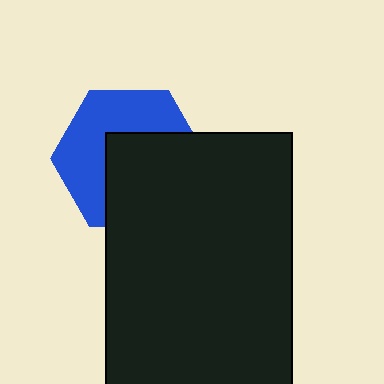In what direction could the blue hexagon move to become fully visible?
The blue hexagon could move toward the upper-left. That would shift it out from behind the black rectangle entirely.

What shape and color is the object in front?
The object in front is a black rectangle.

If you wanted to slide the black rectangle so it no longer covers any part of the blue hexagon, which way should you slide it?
Slide it toward the lower-right — that is the most direct way to separate the two shapes.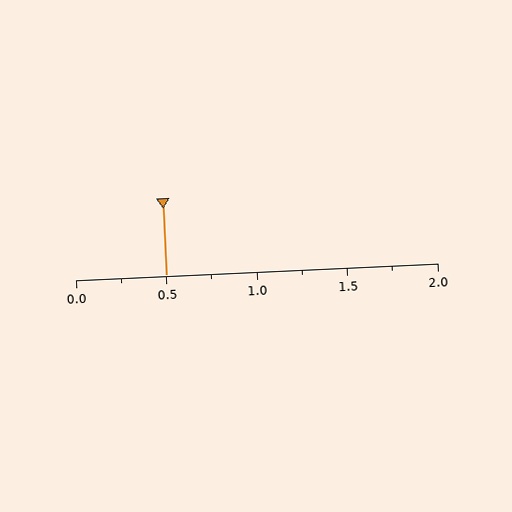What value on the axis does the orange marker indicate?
The marker indicates approximately 0.5.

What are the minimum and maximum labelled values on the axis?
The axis runs from 0.0 to 2.0.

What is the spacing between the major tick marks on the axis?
The major ticks are spaced 0.5 apart.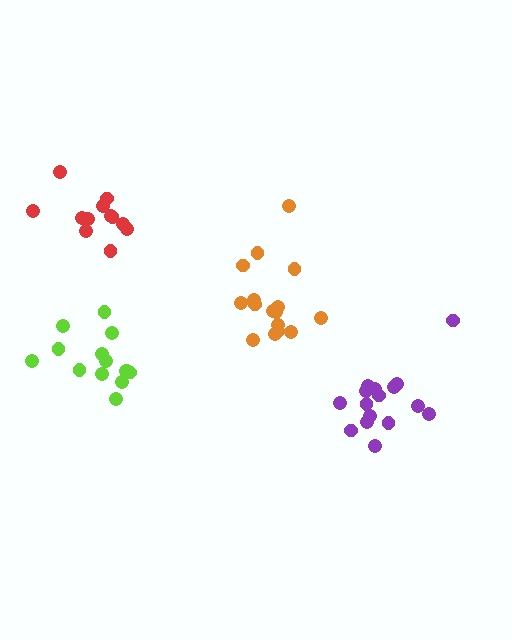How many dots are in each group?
Group 1: 14 dots, Group 2: 12 dots, Group 3: 16 dots, Group 4: 16 dots (58 total).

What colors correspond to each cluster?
The clusters are colored: lime, red, purple, orange.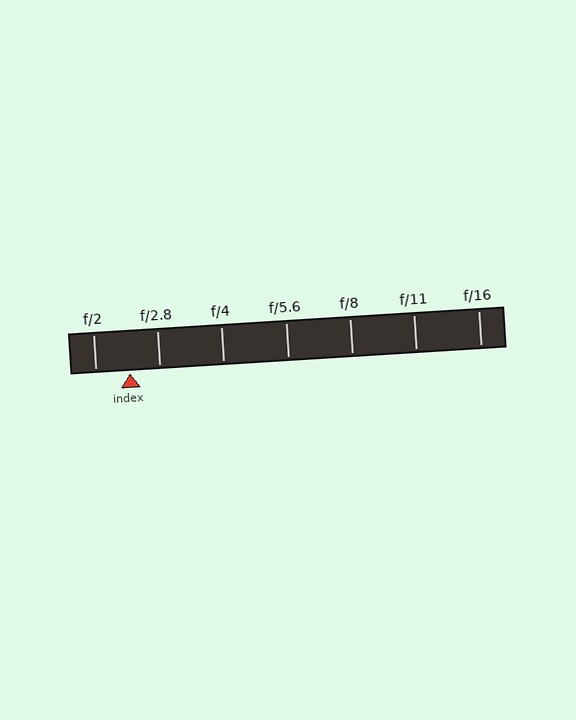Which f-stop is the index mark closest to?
The index mark is closest to f/2.8.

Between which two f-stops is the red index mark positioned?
The index mark is between f/2 and f/2.8.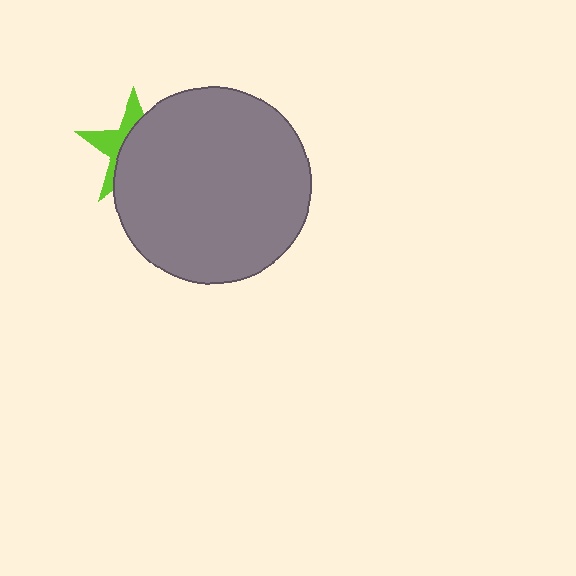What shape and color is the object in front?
The object in front is a gray circle.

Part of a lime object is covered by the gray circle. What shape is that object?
It is a star.